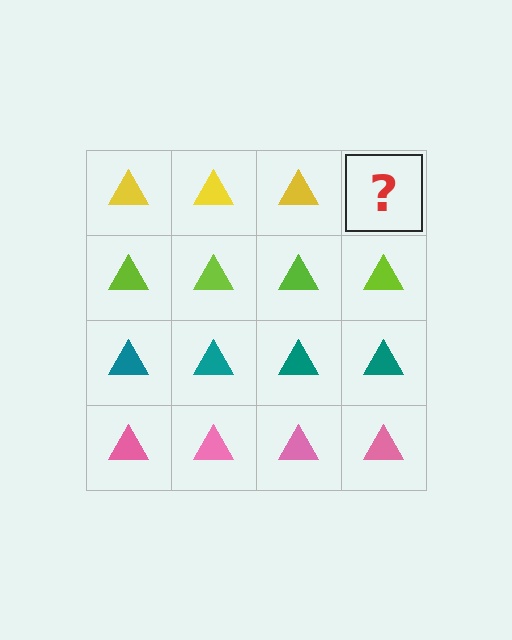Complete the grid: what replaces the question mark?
The question mark should be replaced with a yellow triangle.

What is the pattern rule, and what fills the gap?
The rule is that each row has a consistent color. The gap should be filled with a yellow triangle.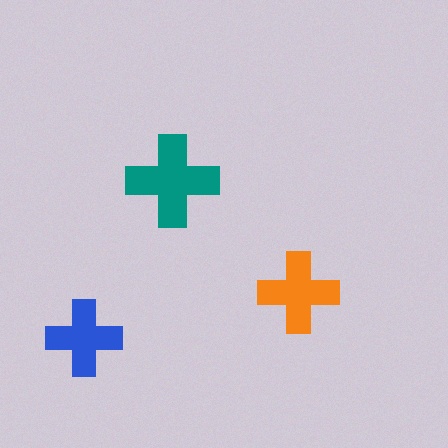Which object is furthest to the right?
The orange cross is rightmost.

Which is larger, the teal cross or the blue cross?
The teal one.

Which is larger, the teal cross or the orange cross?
The teal one.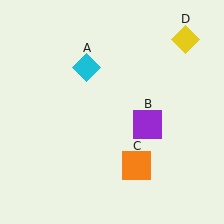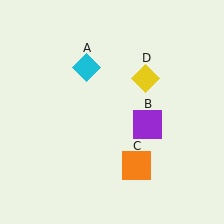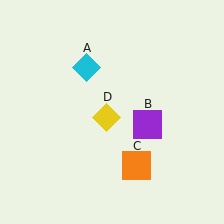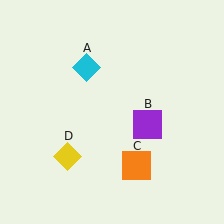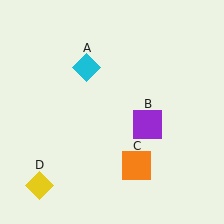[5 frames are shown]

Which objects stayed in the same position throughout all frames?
Cyan diamond (object A) and purple square (object B) and orange square (object C) remained stationary.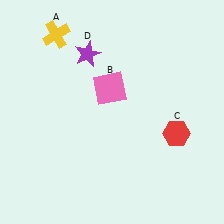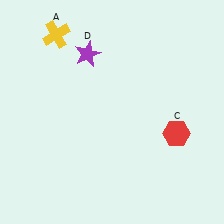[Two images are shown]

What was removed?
The pink square (B) was removed in Image 2.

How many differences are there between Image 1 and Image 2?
There is 1 difference between the two images.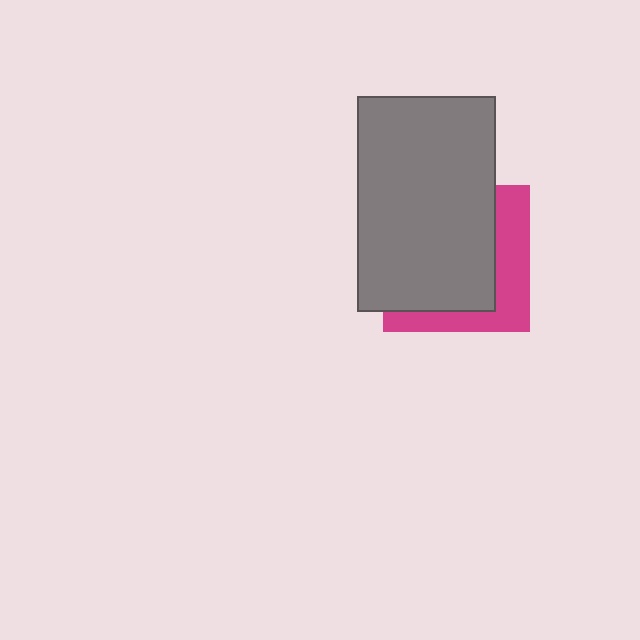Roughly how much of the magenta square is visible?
A small part of it is visible (roughly 34%).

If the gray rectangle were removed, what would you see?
You would see the complete magenta square.